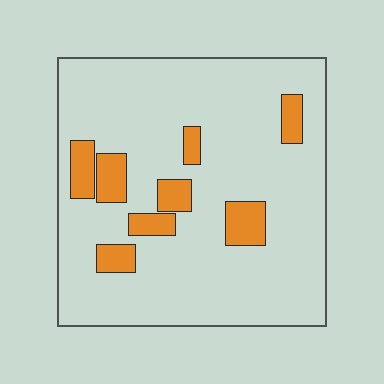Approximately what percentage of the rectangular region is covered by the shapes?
Approximately 15%.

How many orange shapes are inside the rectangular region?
8.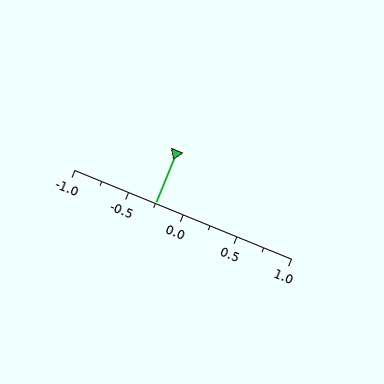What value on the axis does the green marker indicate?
The marker indicates approximately -0.25.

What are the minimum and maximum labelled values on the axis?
The axis runs from -1.0 to 1.0.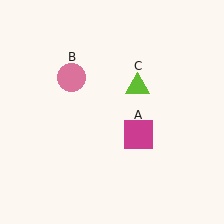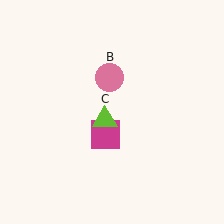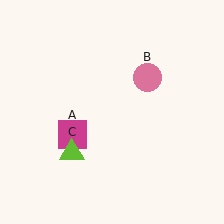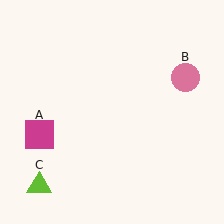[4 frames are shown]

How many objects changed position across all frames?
3 objects changed position: magenta square (object A), pink circle (object B), lime triangle (object C).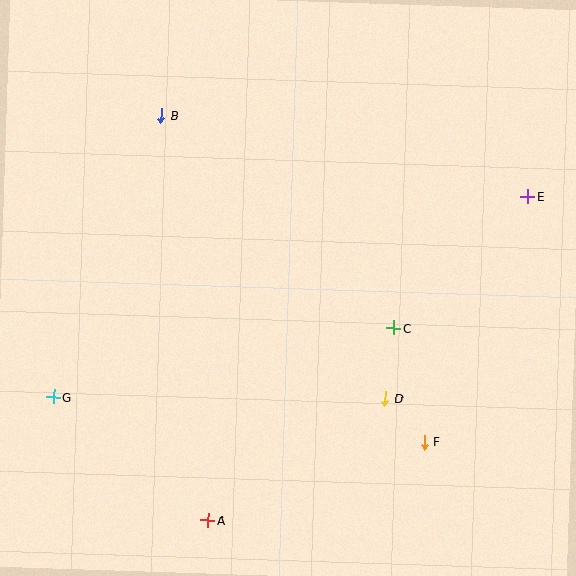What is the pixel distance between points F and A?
The distance between F and A is 230 pixels.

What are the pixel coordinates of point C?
Point C is at (393, 328).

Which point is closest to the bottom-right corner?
Point F is closest to the bottom-right corner.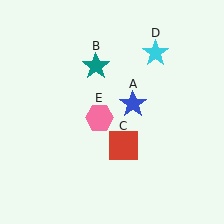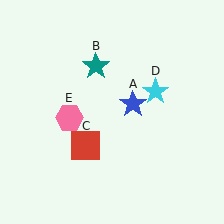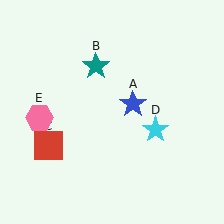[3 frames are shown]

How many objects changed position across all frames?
3 objects changed position: red square (object C), cyan star (object D), pink hexagon (object E).